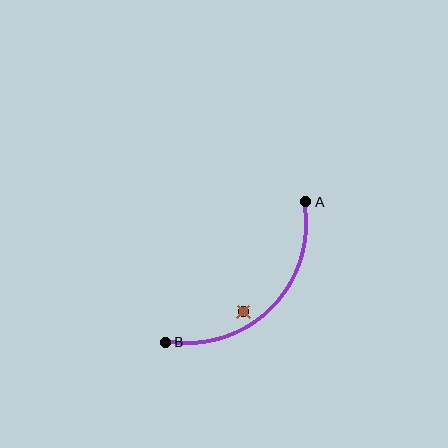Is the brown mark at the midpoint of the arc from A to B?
No — the brown mark does not lie on the arc at all. It sits slightly inside the curve.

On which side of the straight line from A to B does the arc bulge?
The arc bulges below and to the right of the straight line connecting A and B.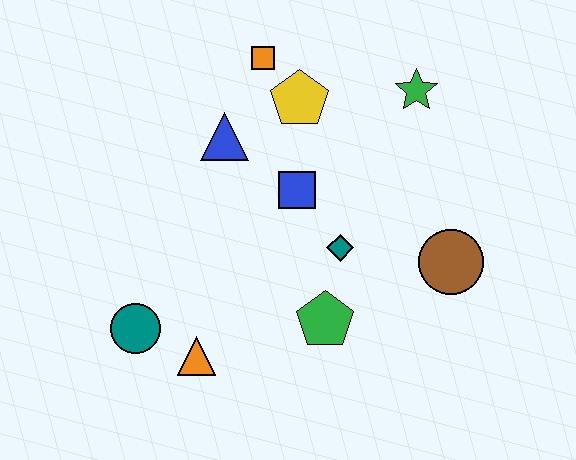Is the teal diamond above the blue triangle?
No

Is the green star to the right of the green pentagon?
Yes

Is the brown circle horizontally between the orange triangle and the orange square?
No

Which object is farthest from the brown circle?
The teal circle is farthest from the brown circle.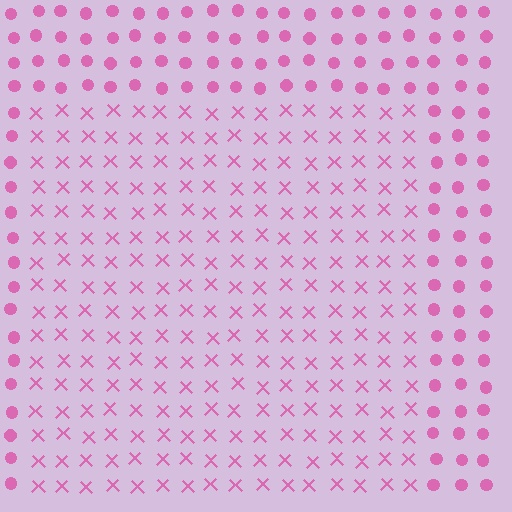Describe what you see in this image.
The image is filled with small pink elements arranged in a uniform grid. A rectangle-shaped region contains X marks, while the surrounding area contains circles. The boundary is defined purely by the change in element shape.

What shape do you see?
I see a rectangle.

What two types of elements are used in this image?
The image uses X marks inside the rectangle region and circles outside it.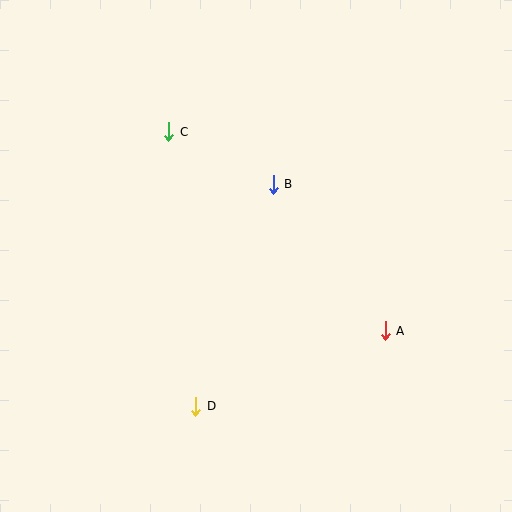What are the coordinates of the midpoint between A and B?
The midpoint between A and B is at (329, 258).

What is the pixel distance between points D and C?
The distance between D and C is 276 pixels.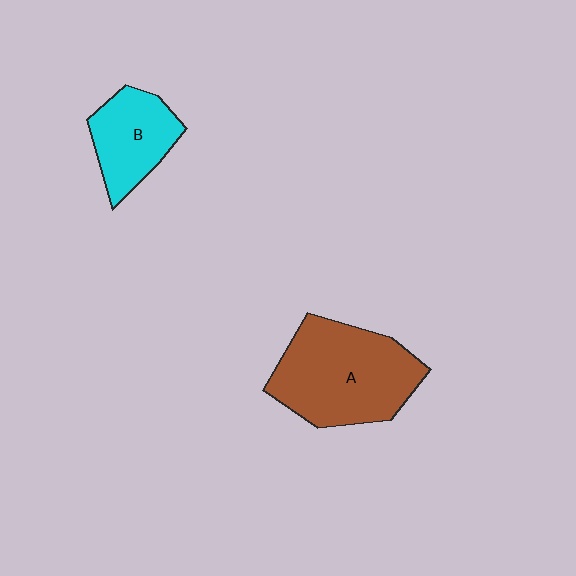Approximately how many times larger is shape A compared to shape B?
Approximately 1.8 times.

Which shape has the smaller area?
Shape B (cyan).